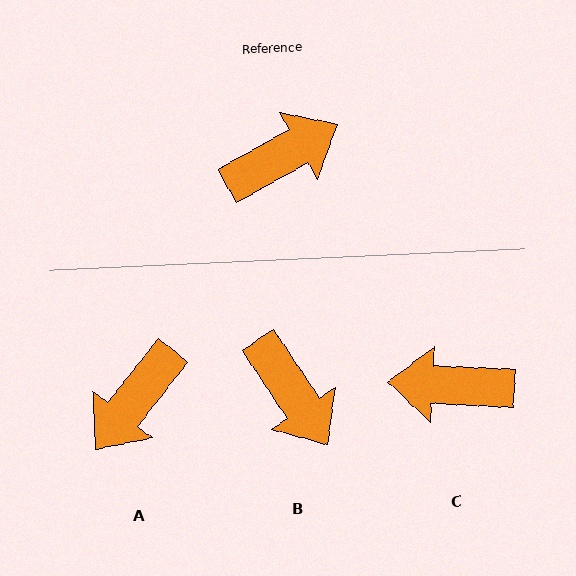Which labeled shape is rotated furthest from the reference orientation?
A, about 157 degrees away.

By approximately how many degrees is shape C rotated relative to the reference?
Approximately 148 degrees counter-clockwise.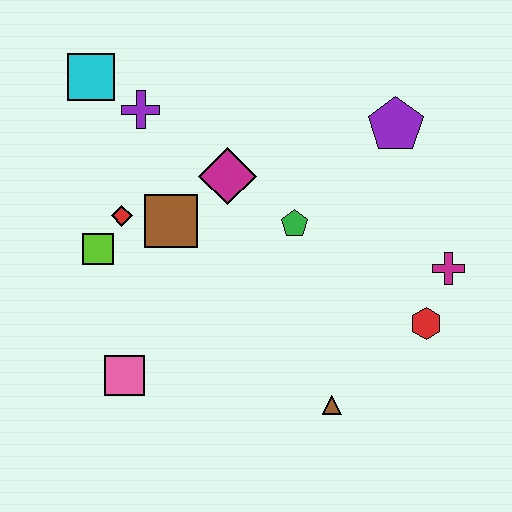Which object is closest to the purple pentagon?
The green pentagon is closest to the purple pentagon.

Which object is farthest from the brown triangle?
The cyan square is farthest from the brown triangle.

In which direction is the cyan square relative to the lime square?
The cyan square is above the lime square.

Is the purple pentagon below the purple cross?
Yes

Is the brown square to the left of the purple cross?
No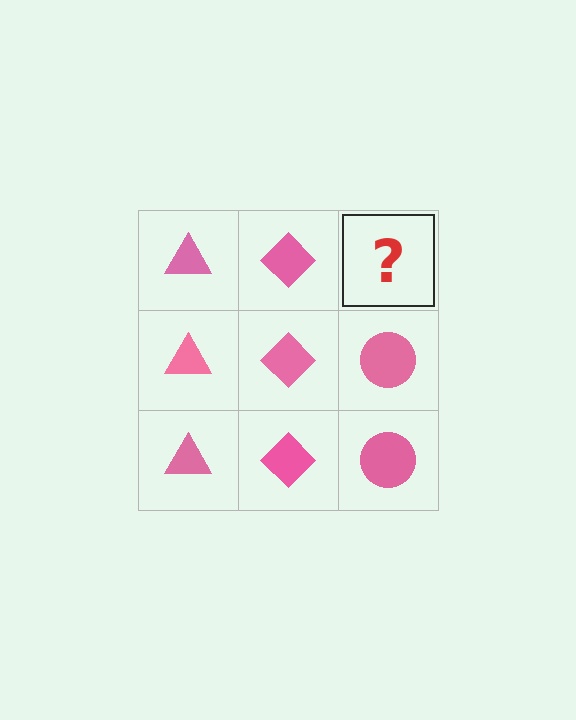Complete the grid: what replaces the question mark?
The question mark should be replaced with a pink circle.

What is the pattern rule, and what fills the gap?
The rule is that each column has a consistent shape. The gap should be filled with a pink circle.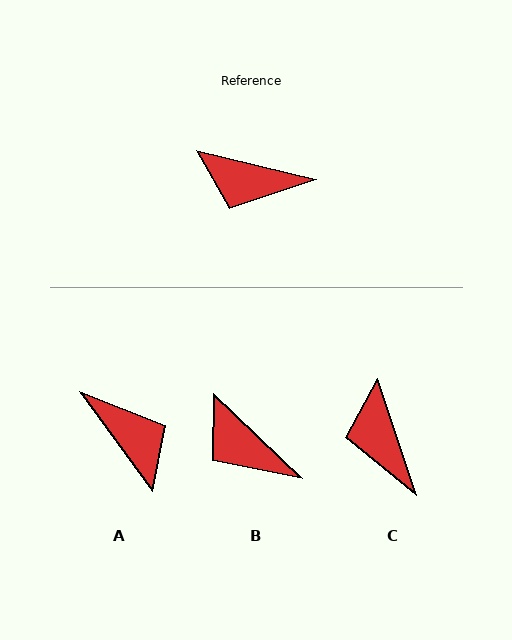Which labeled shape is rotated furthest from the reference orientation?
A, about 140 degrees away.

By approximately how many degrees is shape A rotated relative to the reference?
Approximately 140 degrees counter-clockwise.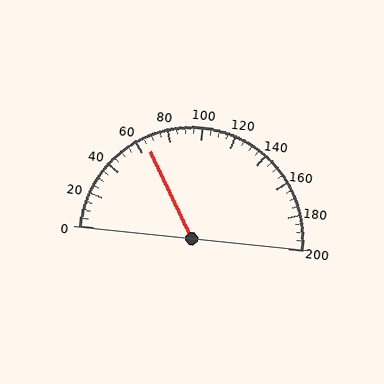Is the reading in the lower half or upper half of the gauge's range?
The reading is in the lower half of the range (0 to 200).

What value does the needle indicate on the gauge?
The needle indicates approximately 65.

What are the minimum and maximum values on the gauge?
The gauge ranges from 0 to 200.